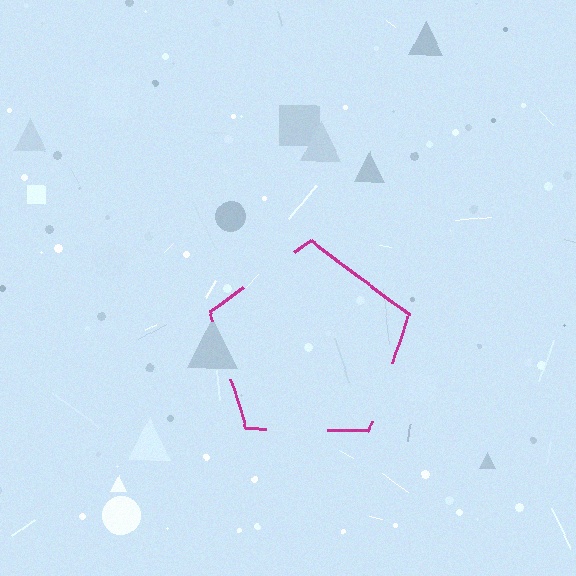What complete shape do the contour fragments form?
The contour fragments form a pentagon.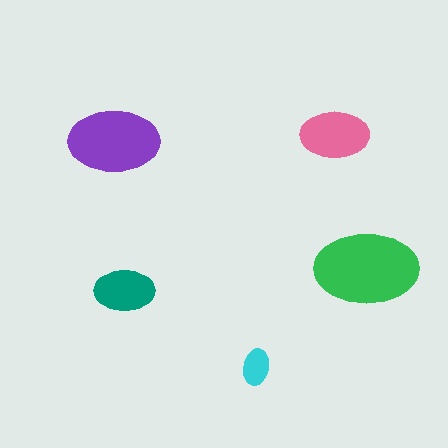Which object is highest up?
The pink ellipse is topmost.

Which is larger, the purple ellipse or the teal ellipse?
The purple one.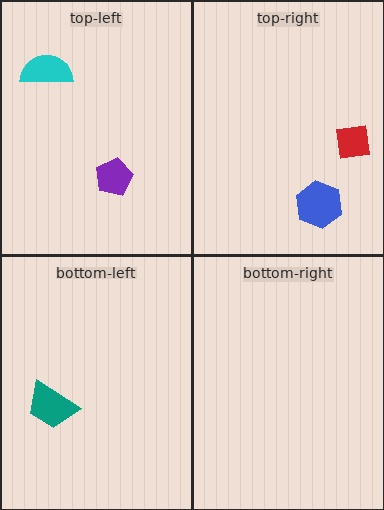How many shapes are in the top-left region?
2.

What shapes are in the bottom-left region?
The teal trapezoid.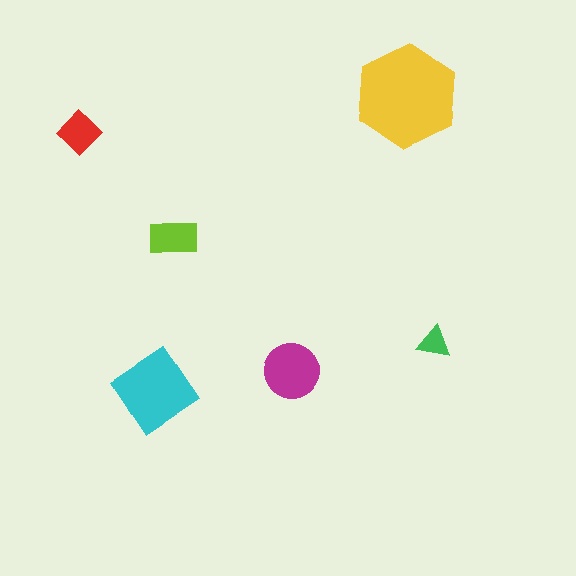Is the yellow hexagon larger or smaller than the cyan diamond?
Larger.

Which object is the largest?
The yellow hexagon.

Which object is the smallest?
The green triangle.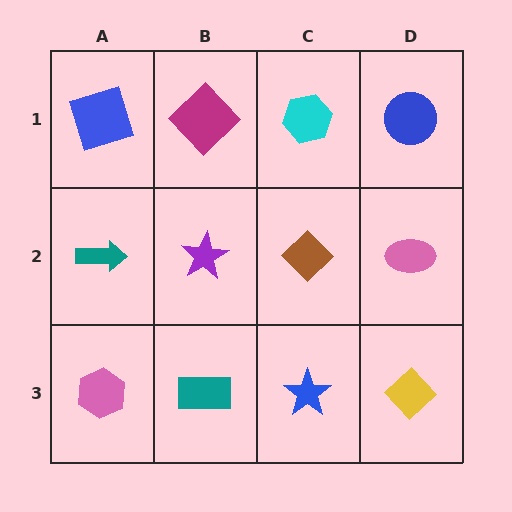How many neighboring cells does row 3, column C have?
3.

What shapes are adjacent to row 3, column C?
A brown diamond (row 2, column C), a teal rectangle (row 3, column B), a yellow diamond (row 3, column D).